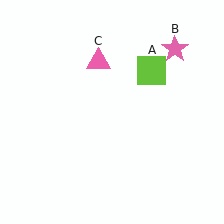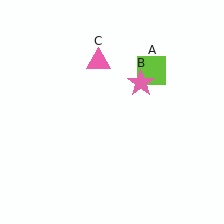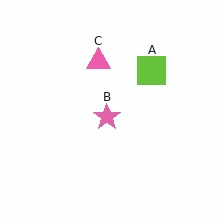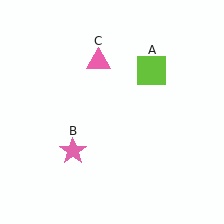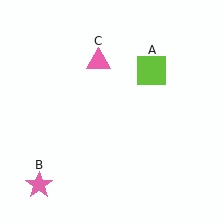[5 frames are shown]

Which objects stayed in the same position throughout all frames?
Lime square (object A) and pink triangle (object C) remained stationary.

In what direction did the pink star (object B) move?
The pink star (object B) moved down and to the left.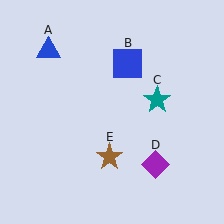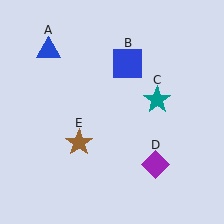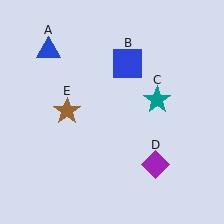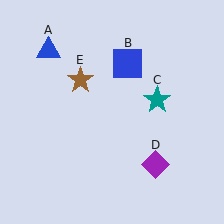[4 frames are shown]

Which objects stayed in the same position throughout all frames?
Blue triangle (object A) and blue square (object B) and teal star (object C) and purple diamond (object D) remained stationary.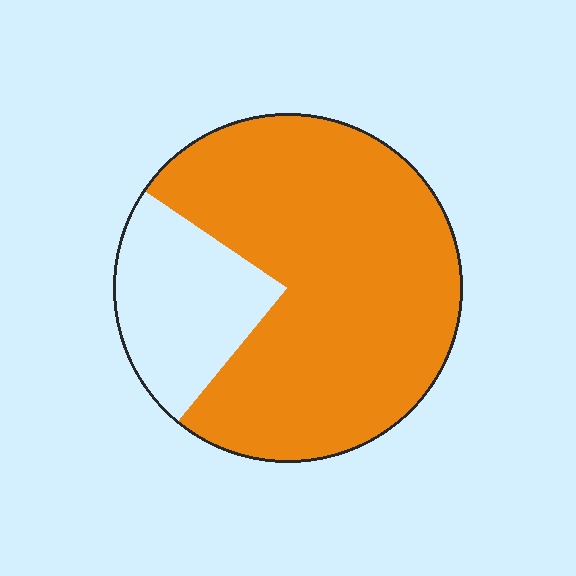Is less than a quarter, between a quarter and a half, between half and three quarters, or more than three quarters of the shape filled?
More than three quarters.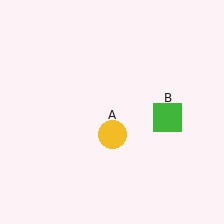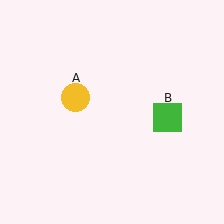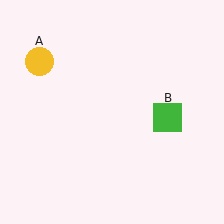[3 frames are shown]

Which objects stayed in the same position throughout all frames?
Green square (object B) remained stationary.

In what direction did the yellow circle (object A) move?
The yellow circle (object A) moved up and to the left.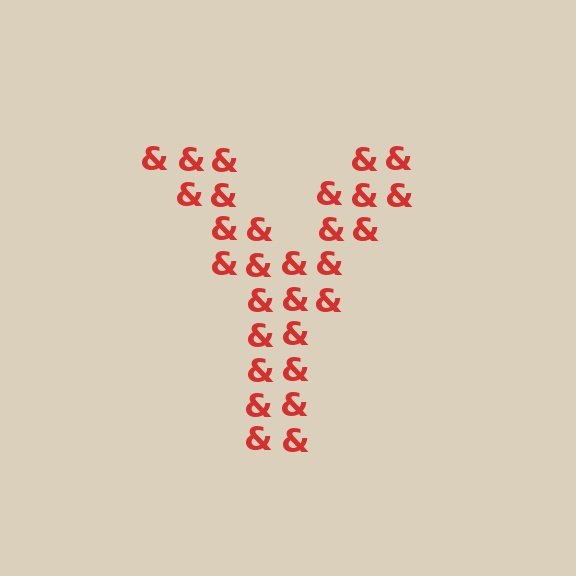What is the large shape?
The large shape is the letter Y.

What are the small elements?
The small elements are ampersands.